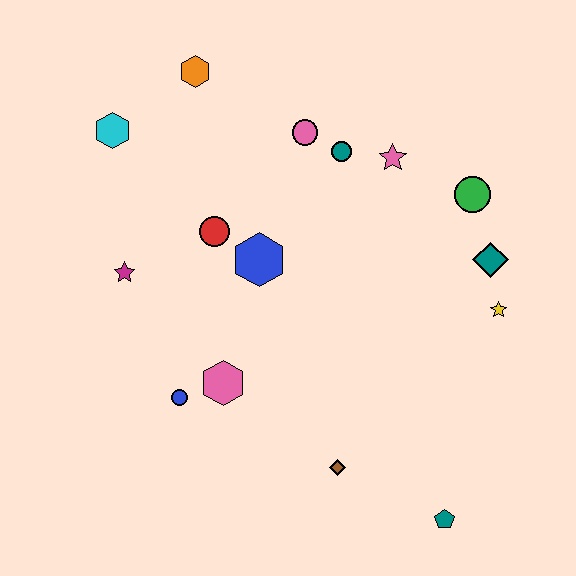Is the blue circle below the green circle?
Yes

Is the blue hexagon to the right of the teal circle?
No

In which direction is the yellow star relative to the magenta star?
The yellow star is to the right of the magenta star.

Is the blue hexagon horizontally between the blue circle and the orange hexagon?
No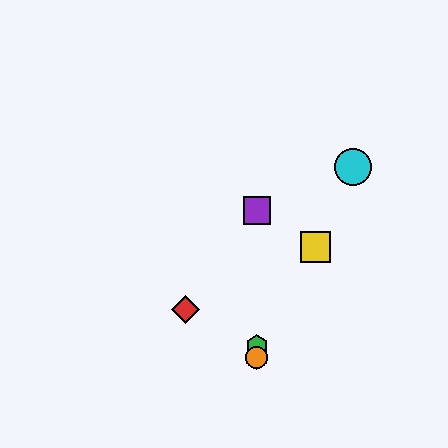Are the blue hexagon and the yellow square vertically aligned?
No, the blue hexagon is at x≈257 and the yellow square is at x≈316.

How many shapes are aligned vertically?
4 shapes (the blue hexagon, the green hexagon, the purple square, the orange circle) are aligned vertically.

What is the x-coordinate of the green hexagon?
The green hexagon is at x≈257.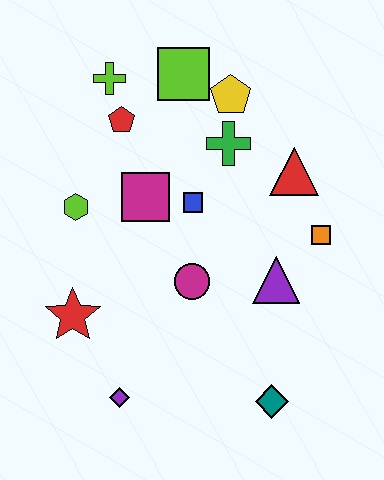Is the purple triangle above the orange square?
No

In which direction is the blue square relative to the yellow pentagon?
The blue square is below the yellow pentagon.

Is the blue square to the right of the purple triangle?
No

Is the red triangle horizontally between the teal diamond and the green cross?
No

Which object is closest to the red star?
The purple diamond is closest to the red star.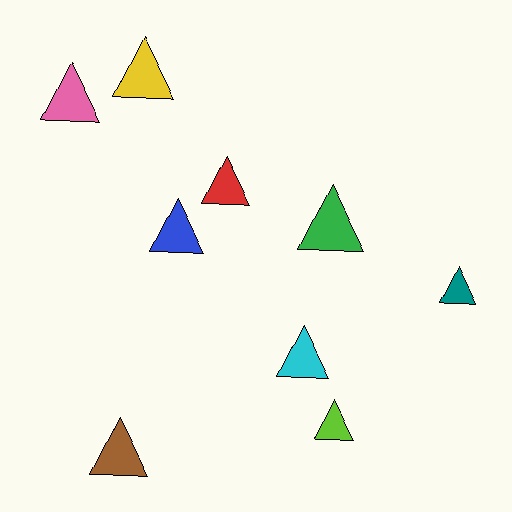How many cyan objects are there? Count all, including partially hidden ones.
There is 1 cyan object.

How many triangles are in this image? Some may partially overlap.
There are 9 triangles.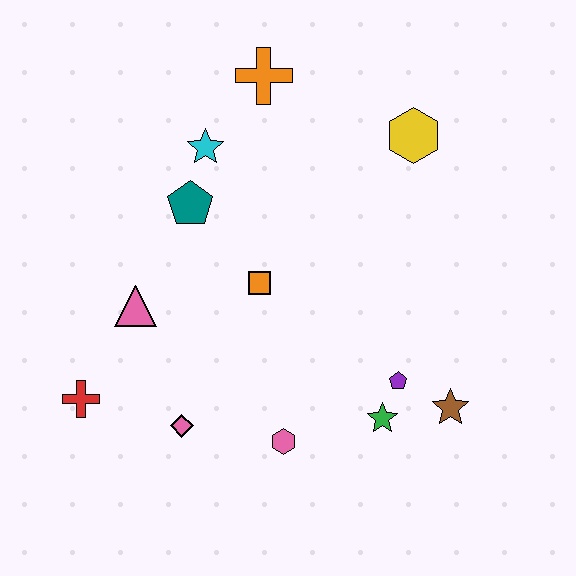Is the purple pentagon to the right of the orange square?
Yes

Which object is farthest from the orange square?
The brown star is farthest from the orange square.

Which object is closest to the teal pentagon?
The cyan star is closest to the teal pentagon.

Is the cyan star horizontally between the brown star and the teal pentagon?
Yes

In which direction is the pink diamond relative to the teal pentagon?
The pink diamond is below the teal pentagon.